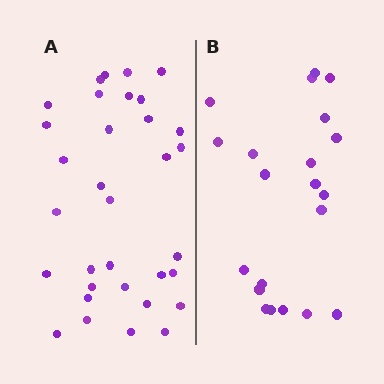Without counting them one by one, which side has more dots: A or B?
Region A (the left region) has more dots.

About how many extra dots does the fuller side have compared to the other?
Region A has roughly 12 or so more dots than region B.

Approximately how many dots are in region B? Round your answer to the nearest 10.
About 20 dots. (The exact count is 21, which rounds to 20.)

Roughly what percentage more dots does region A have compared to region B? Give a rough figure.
About 55% more.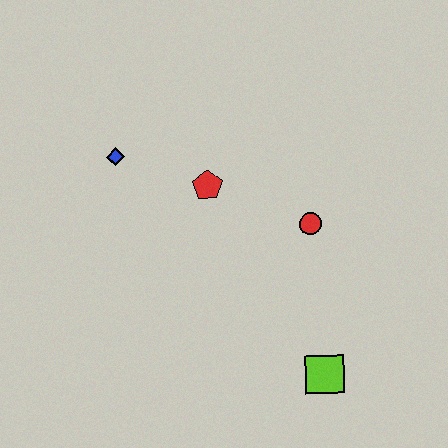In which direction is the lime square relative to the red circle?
The lime square is below the red circle.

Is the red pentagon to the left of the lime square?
Yes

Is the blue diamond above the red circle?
Yes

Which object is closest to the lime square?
The red circle is closest to the lime square.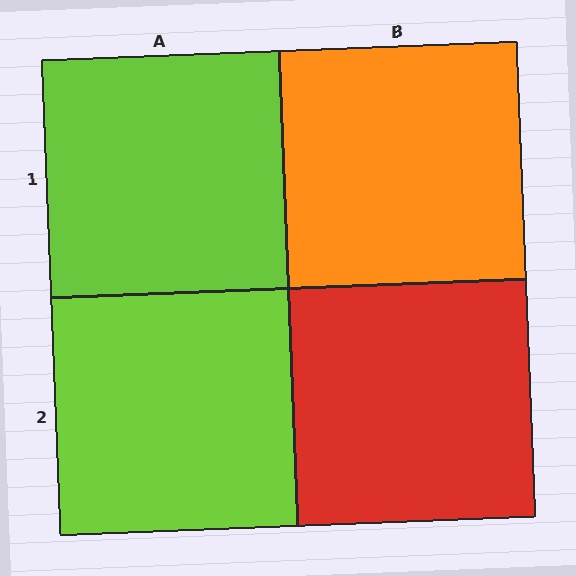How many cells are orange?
1 cell is orange.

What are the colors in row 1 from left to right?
Lime, orange.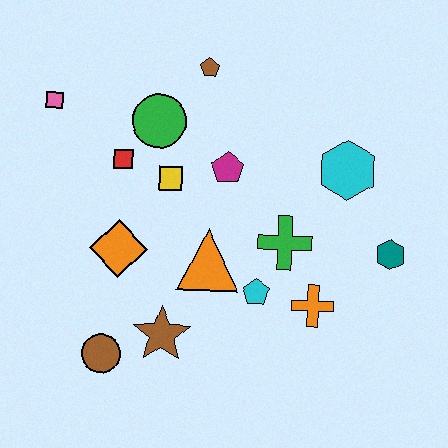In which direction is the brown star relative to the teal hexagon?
The brown star is to the left of the teal hexagon.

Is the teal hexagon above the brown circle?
Yes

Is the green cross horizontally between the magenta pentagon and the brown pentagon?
No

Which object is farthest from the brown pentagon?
The brown circle is farthest from the brown pentagon.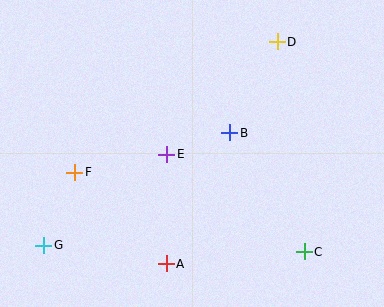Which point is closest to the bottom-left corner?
Point G is closest to the bottom-left corner.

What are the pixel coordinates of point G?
Point G is at (44, 245).